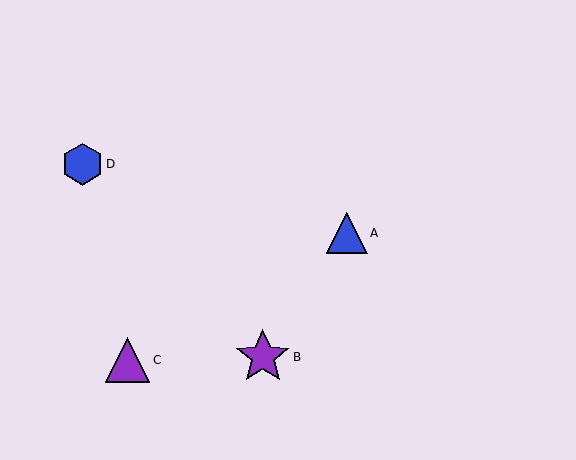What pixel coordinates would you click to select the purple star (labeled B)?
Click at (263, 357) to select the purple star B.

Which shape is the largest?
The purple star (labeled B) is the largest.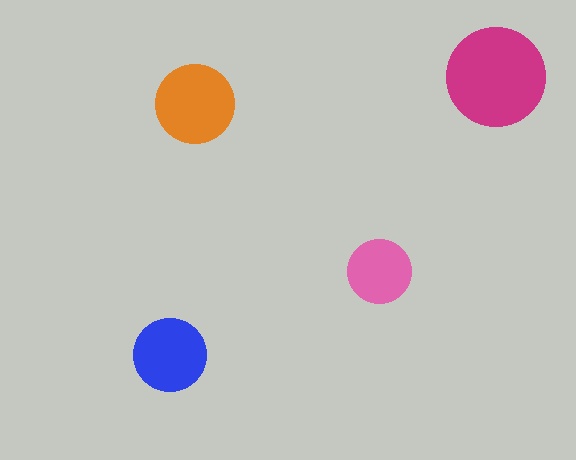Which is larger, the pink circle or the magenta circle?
The magenta one.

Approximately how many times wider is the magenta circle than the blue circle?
About 1.5 times wider.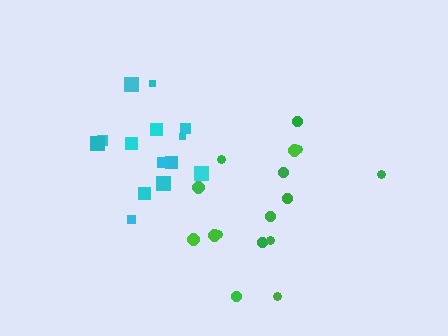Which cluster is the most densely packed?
Cyan.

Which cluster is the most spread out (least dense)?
Green.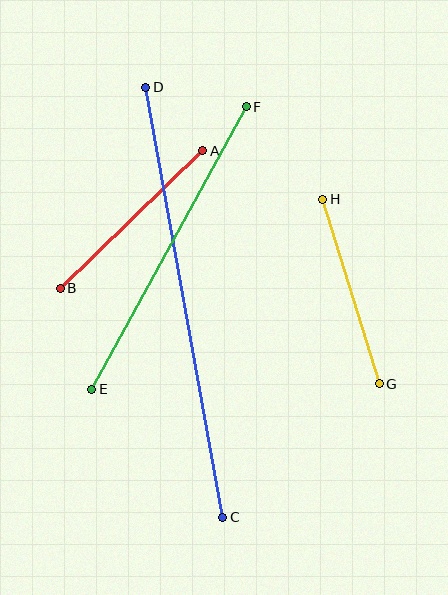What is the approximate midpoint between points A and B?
The midpoint is at approximately (131, 219) pixels.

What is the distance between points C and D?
The distance is approximately 437 pixels.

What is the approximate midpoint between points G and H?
The midpoint is at approximately (351, 292) pixels.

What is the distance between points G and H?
The distance is approximately 193 pixels.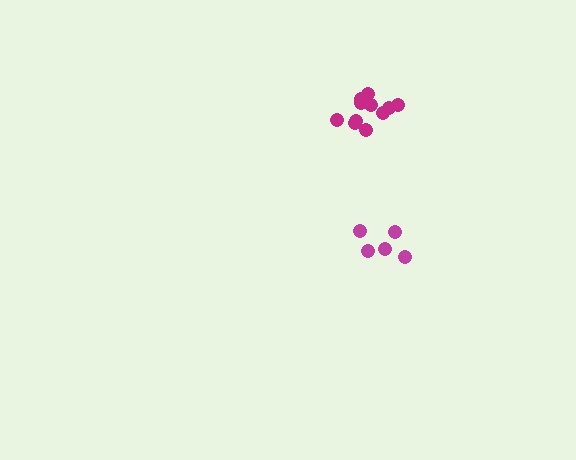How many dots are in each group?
Group 1: 5 dots, Group 2: 11 dots (16 total).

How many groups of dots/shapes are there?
There are 2 groups.